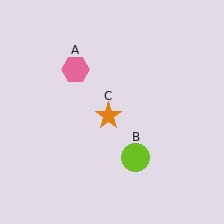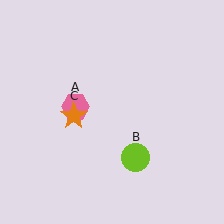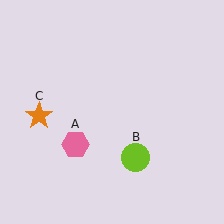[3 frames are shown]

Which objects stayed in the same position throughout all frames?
Lime circle (object B) remained stationary.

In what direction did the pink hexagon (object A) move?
The pink hexagon (object A) moved down.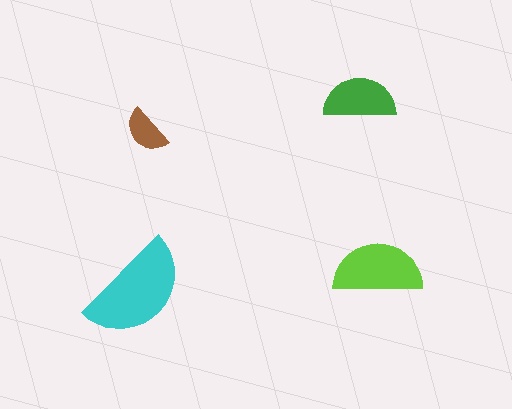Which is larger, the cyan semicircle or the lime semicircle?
The cyan one.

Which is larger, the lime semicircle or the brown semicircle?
The lime one.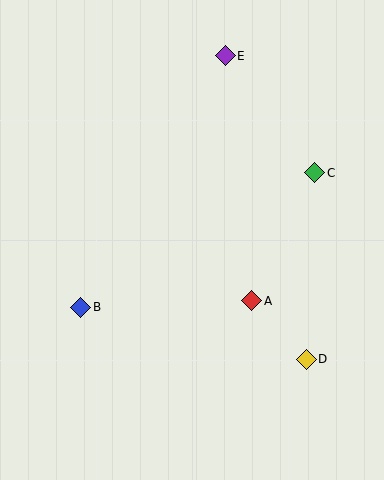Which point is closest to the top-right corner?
Point E is closest to the top-right corner.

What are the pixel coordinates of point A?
Point A is at (252, 301).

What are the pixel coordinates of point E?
Point E is at (225, 56).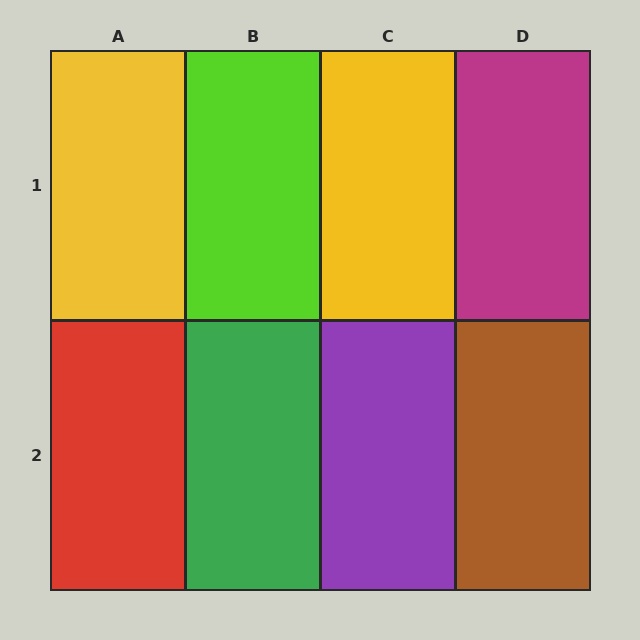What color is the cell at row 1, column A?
Yellow.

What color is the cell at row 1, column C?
Yellow.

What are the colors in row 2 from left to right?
Red, green, purple, brown.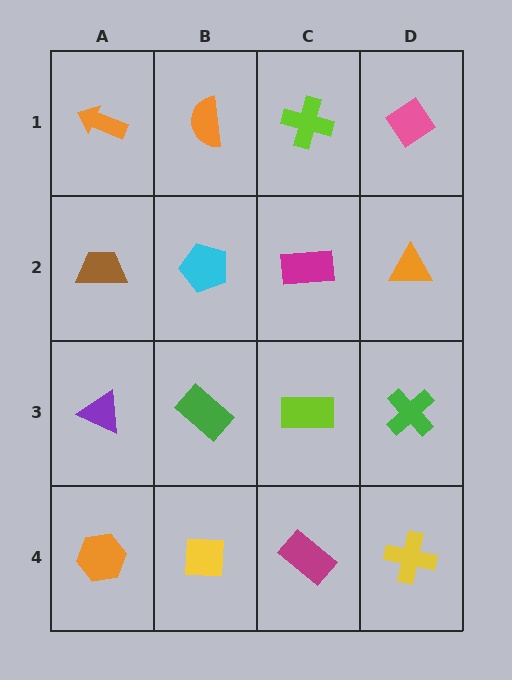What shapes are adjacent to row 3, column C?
A magenta rectangle (row 2, column C), a magenta rectangle (row 4, column C), a green rectangle (row 3, column B), a green cross (row 3, column D).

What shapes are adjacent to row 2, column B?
An orange semicircle (row 1, column B), a green rectangle (row 3, column B), a brown trapezoid (row 2, column A), a magenta rectangle (row 2, column C).